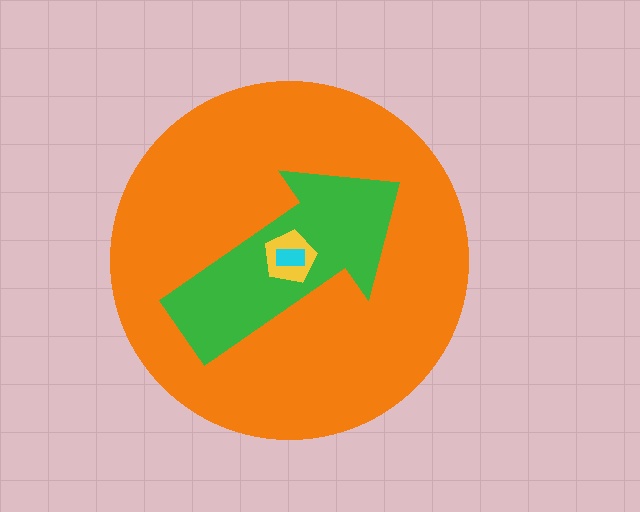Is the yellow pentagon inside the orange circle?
Yes.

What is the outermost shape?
The orange circle.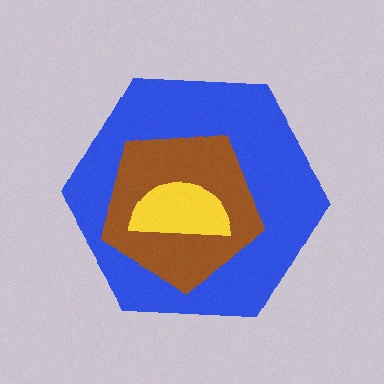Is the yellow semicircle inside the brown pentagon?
Yes.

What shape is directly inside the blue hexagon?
The brown pentagon.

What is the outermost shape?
The blue hexagon.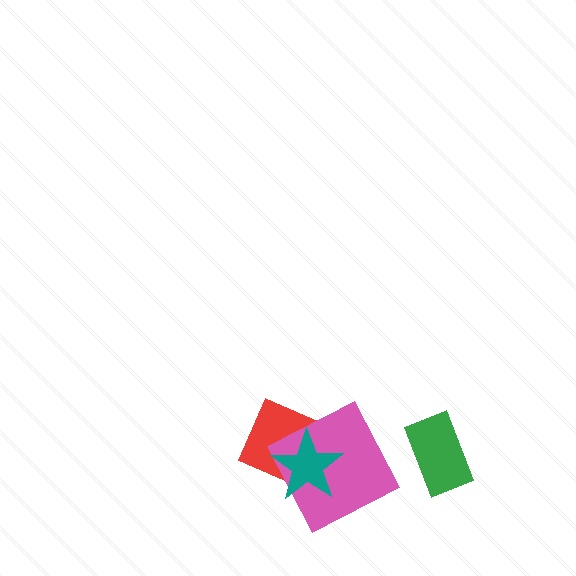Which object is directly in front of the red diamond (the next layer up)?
The pink square is directly in front of the red diamond.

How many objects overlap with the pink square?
2 objects overlap with the pink square.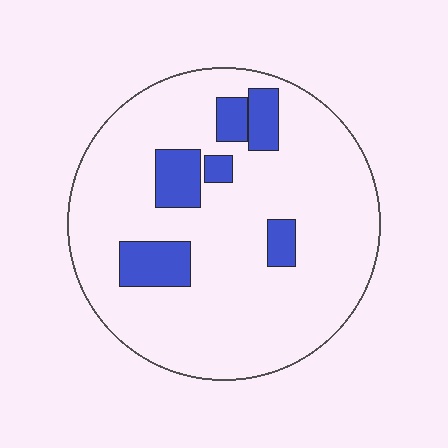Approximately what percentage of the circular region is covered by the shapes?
Approximately 15%.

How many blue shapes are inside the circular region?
6.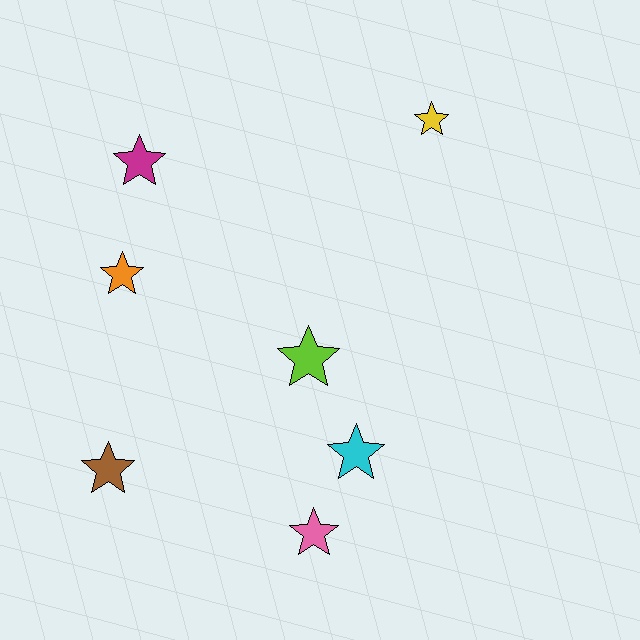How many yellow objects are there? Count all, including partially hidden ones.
There is 1 yellow object.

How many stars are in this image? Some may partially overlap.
There are 7 stars.